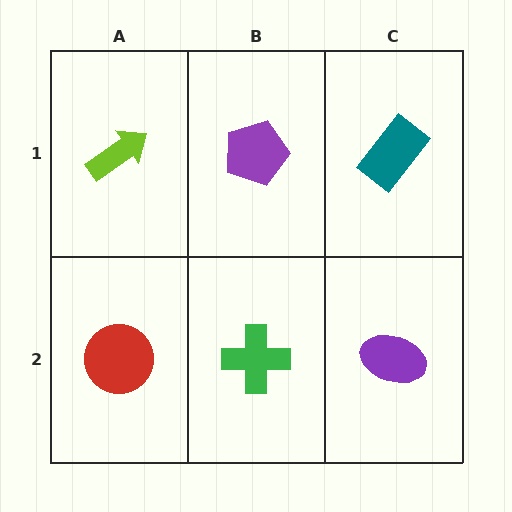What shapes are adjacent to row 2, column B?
A purple pentagon (row 1, column B), a red circle (row 2, column A), a purple ellipse (row 2, column C).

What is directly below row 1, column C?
A purple ellipse.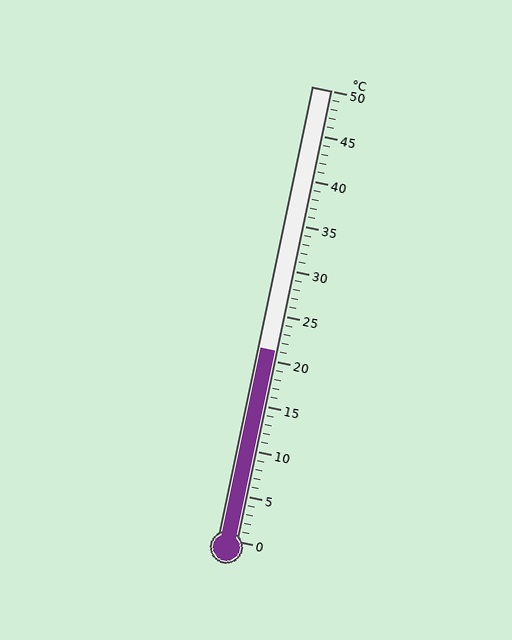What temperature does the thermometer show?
The thermometer shows approximately 21°C.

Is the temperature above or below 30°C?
The temperature is below 30°C.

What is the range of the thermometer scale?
The thermometer scale ranges from 0°C to 50°C.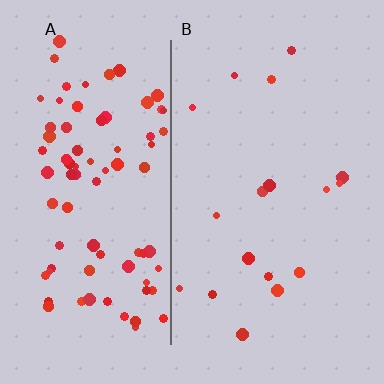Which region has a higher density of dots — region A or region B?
A (the left).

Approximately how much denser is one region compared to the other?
Approximately 4.8× — region A over region B.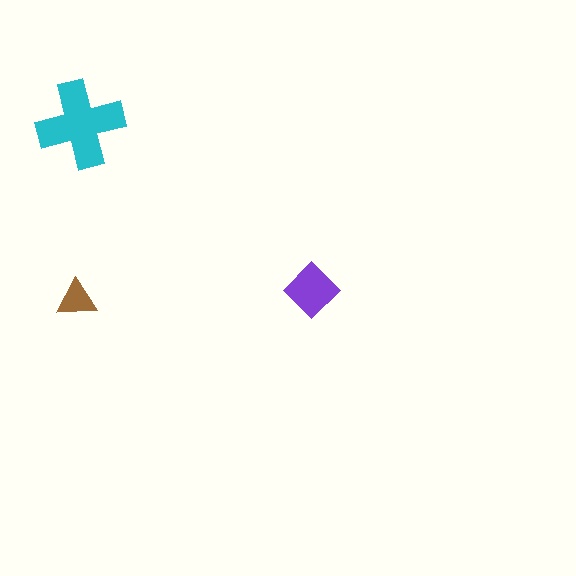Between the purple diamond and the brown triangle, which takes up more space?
The purple diamond.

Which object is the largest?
The cyan cross.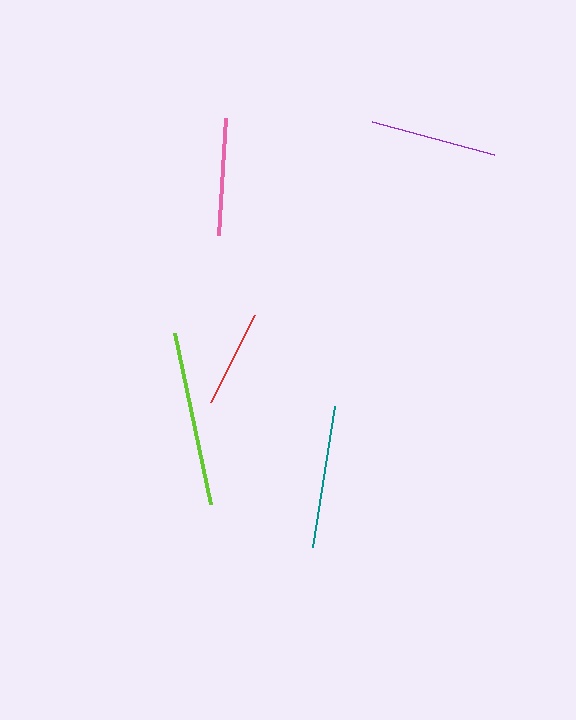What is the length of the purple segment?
The purple segment is approximately 126 pixels long.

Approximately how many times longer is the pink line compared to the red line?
The pink line is approximately 1.2 times the length of the red line.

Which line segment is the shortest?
The red line is the shortest at approximately 98 pixels.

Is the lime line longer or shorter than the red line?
The lime line is longer than the red line.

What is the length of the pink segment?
The pink segment is approximately 116 pixels long.